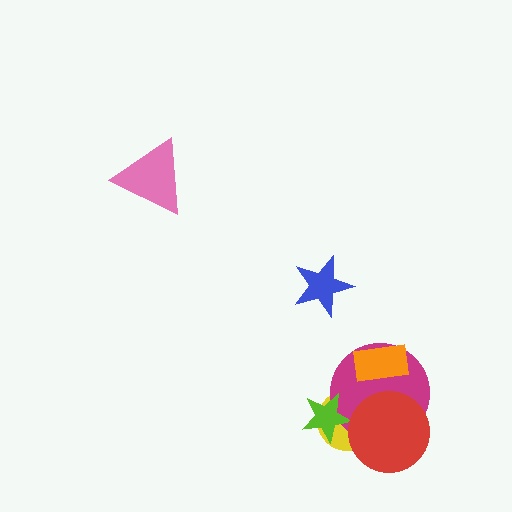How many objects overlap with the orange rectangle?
1 object overlaps with the orange rectangle.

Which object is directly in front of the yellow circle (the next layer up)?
The magenta circle is directly in front of the yellow circle.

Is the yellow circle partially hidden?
Yes, it is partially covered by another shape.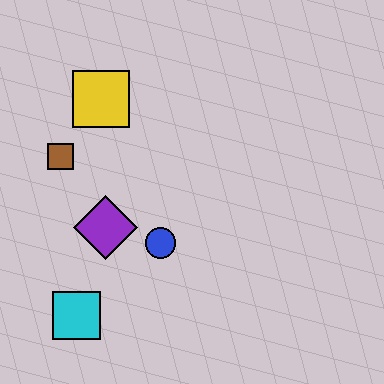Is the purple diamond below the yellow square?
Yes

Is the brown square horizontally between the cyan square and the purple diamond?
No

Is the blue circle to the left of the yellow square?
No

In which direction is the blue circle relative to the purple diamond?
The blue circle is to the right of the purple diamond.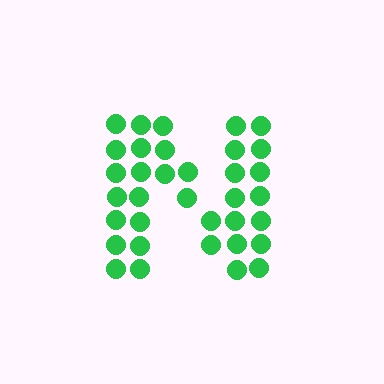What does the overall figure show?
The overall figure shows the letter N.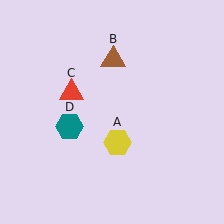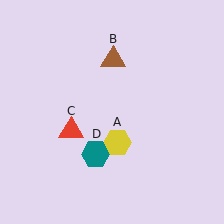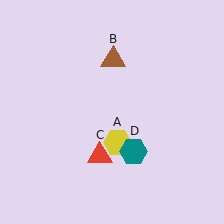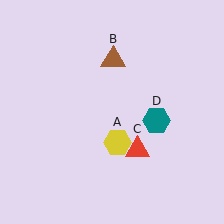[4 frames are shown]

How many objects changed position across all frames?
2 objects changed position: red triangle (object C), teal hexagon (object D).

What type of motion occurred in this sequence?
The red triangle (object C), teal hexagon (object D) rotated counterclockwise around the center of the scene.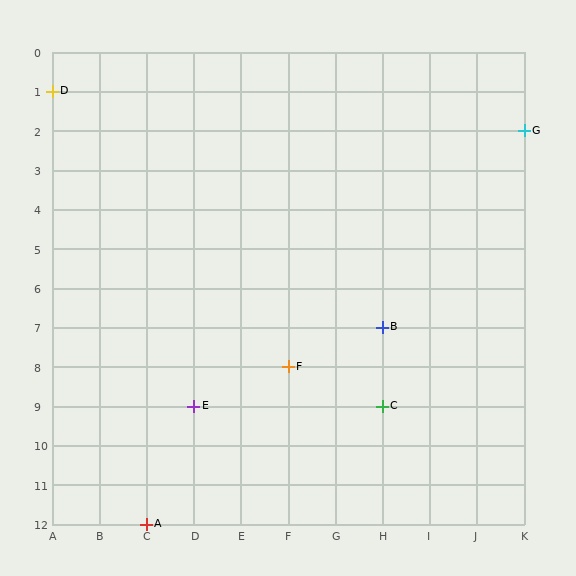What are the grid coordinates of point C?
Point C is at grid coordinates (H, 9).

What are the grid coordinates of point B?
Point B is at grid coordinates (H, 7).